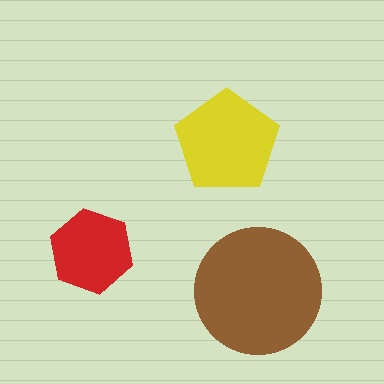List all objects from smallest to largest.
The red hexagon, the yellow pentagon, the brown circle.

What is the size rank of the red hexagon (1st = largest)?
3rd.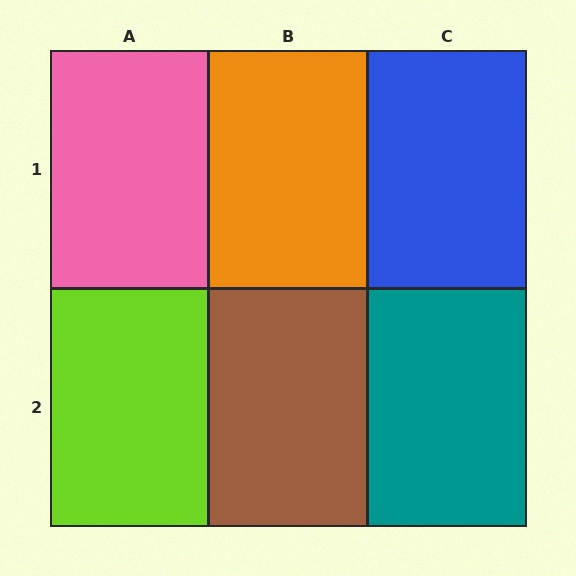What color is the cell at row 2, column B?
Brown.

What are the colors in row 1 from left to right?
Pink, orange, blue.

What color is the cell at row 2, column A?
Lime.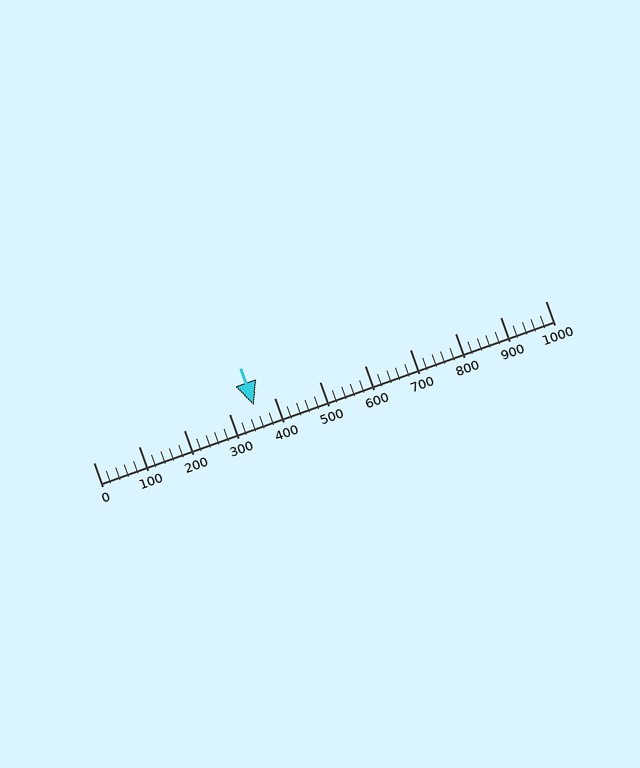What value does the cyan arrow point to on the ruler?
The cyan arrow points to approximately 355.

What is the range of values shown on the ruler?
The ruler shows values from 0 to 1000.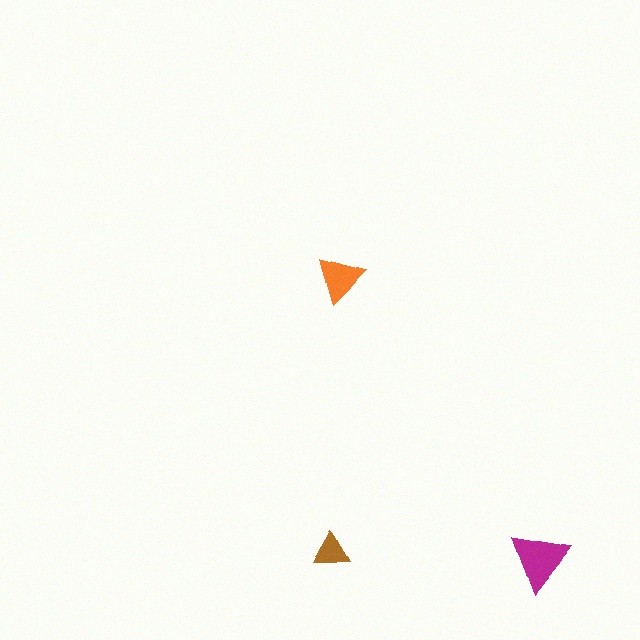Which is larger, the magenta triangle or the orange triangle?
The magenta one.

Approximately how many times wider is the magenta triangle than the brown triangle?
About 1.5 times wider.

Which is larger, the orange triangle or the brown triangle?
The orange one.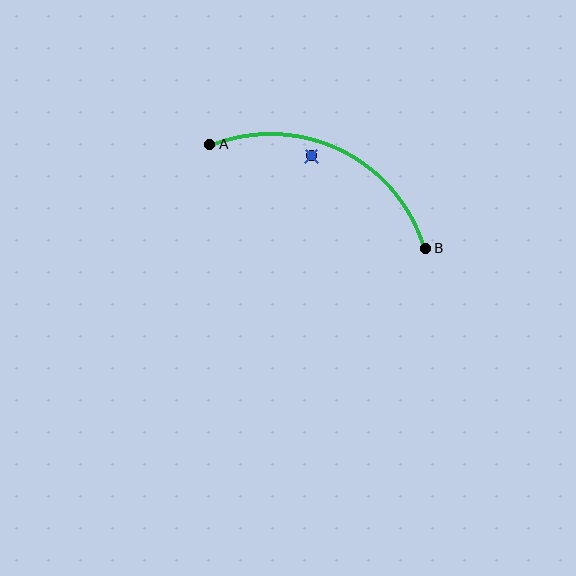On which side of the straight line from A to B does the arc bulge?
The arc bulges above the straight line connecting A and B.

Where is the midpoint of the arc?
The arc midpoint is the point on the curve farthest from the straight line joining A and B. It sits above that line.